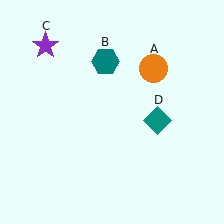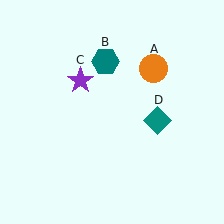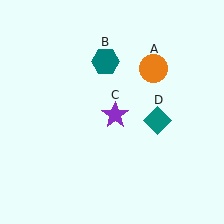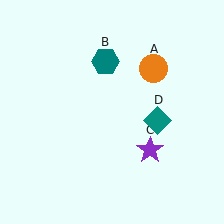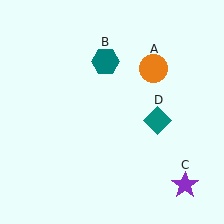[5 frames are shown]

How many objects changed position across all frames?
1 object changed position: purple star (object C).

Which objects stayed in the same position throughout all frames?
Orange circle (object A) and teal hexagon (object B) and teal diamond (object D) remained stationary.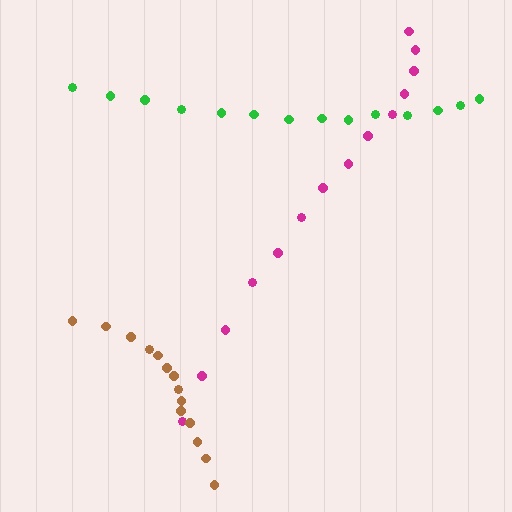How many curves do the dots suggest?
There are 3 distinct paths.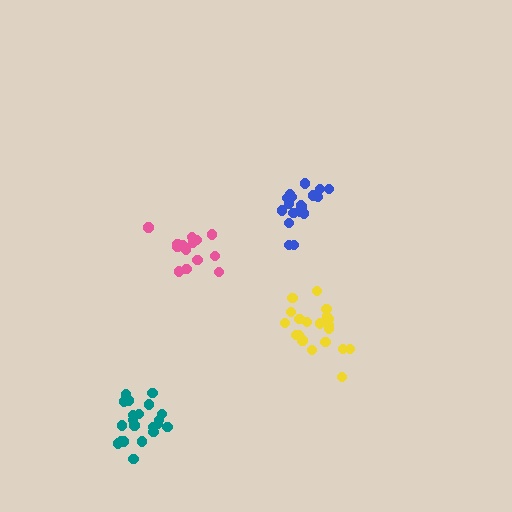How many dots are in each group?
Group 1: 21 dots, Group 2: 15 dots, Group 3: 18 dots, Group 4: 20 dots (74 total).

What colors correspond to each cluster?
The clusters are colored: teal, pink, blue, yellow.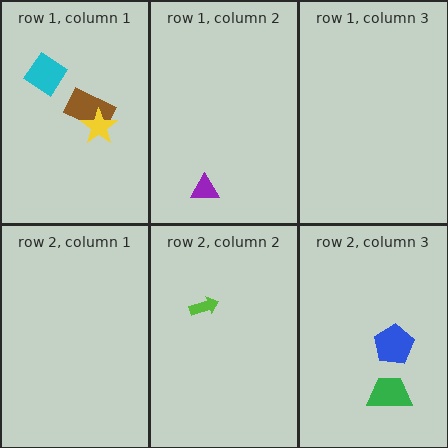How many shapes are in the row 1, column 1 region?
3.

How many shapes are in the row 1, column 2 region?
1.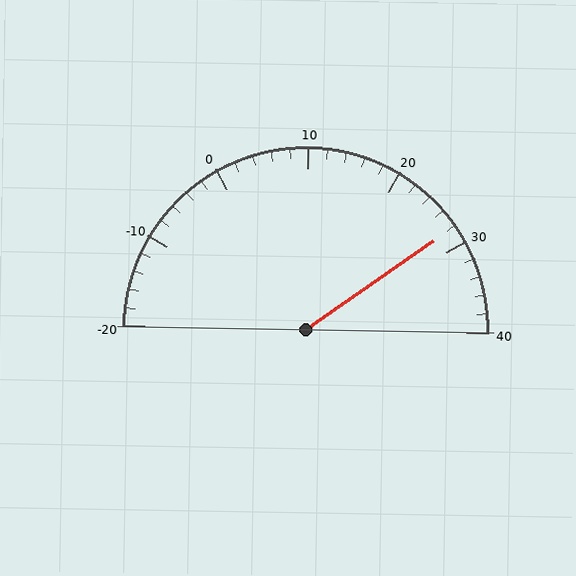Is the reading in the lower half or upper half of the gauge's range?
The reading is in the upper half of the range (-20 to 40).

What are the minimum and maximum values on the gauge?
The gauge ranges from -20 to 40.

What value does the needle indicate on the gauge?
The needle indicates approximately 28.